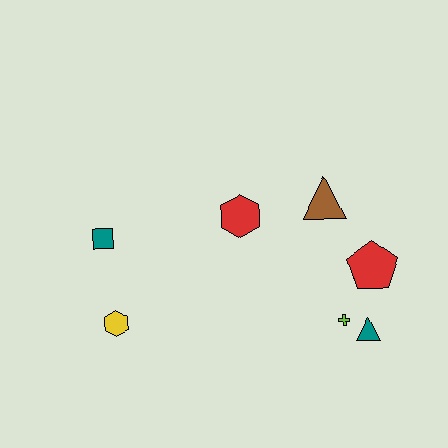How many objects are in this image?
There are 7 objects.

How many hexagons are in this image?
There are 2 hexagons.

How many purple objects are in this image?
There are no purple objects.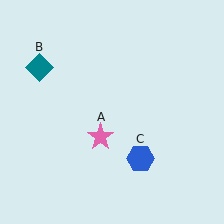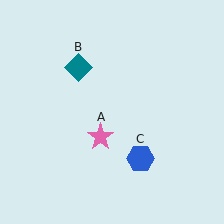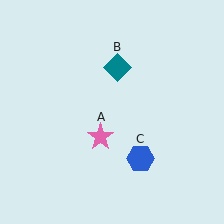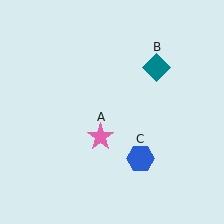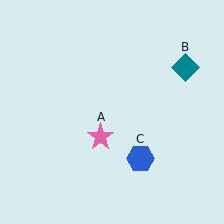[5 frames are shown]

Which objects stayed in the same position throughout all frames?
Pink star (object A) and blue hexagon (object C) remained stationary.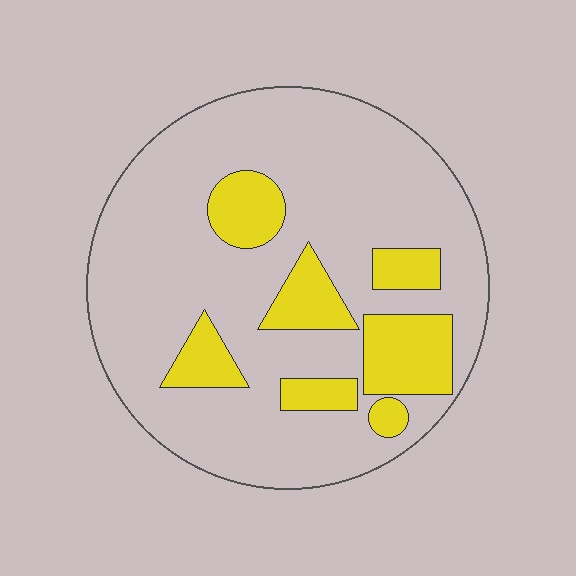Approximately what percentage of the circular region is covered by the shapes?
Approximately 20%.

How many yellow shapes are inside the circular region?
7.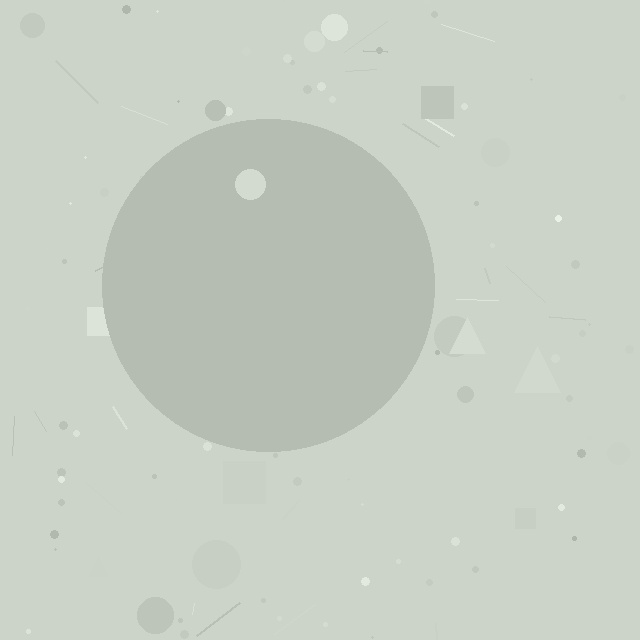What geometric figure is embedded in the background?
A circle is embedded in the background.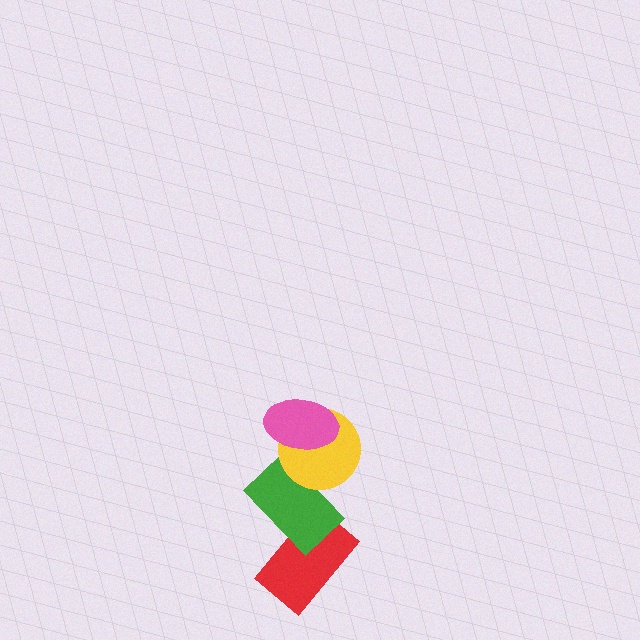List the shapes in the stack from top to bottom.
From top to bottom: the pink ellipse, the yellow circle, the green rectangle, the red rectangle.